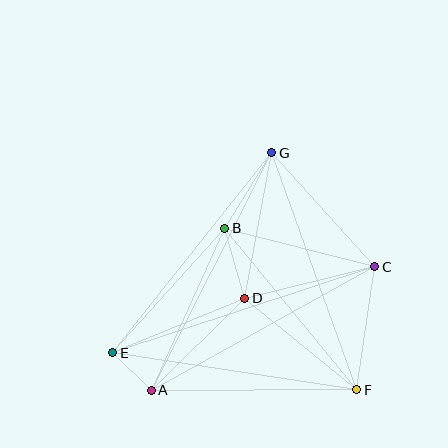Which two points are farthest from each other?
Points C and E are farthest from each other.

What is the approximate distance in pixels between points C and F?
The distance between C and F is approximately 124 pixels.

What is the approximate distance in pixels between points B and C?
The distance between B and C is approximately 155 pixels.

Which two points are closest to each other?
Points A and E are closest to each other.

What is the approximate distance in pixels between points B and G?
The distance between B and G is approximately 89 pixels.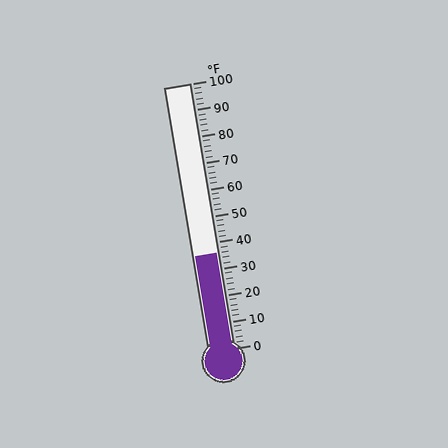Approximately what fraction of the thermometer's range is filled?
The thermometer is filled to approximately 35% of its range.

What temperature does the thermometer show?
The thermometer shows approximately 36°F.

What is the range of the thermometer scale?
The thermometer scale ranges from 0°F to 100°F.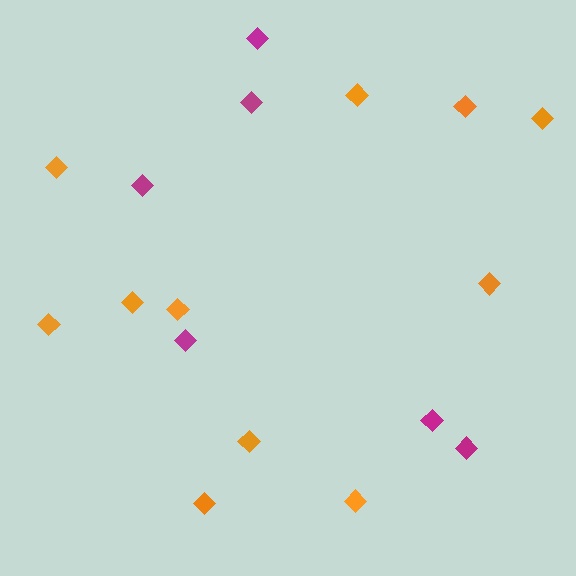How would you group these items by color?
There are 2 groups: one group of magenta diamonds (6) and one group of orange diamonds (11).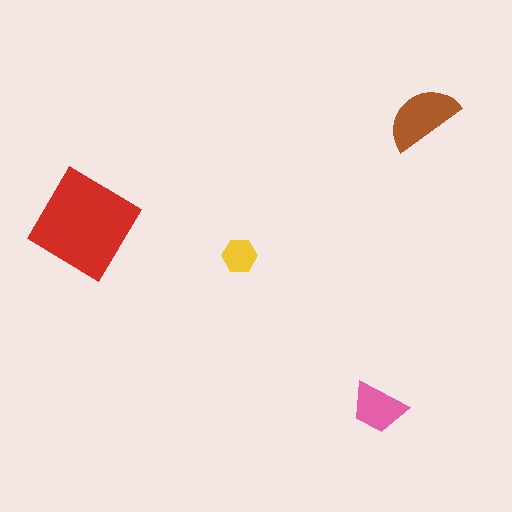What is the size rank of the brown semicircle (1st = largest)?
2nd.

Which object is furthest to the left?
The red diamond is leftmost.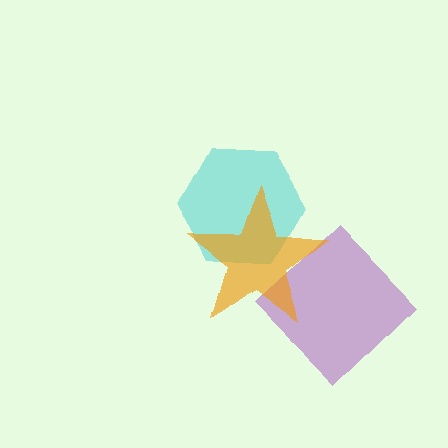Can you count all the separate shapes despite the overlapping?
Yes, there are 3 separate shapes.